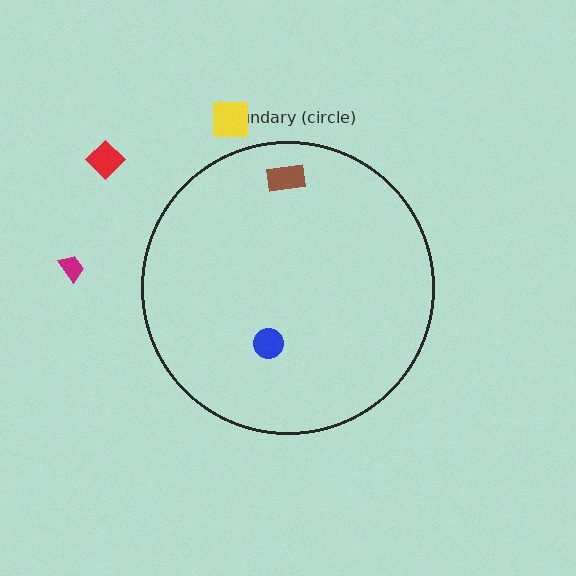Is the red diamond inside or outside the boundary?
Outside.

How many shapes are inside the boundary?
2 inside, 3 outside.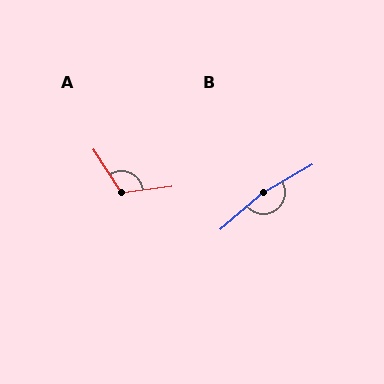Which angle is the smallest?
A, at approximately 115 degrees.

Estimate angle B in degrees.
Approximately 169 degrees.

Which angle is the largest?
B, at approximately 169 degrees.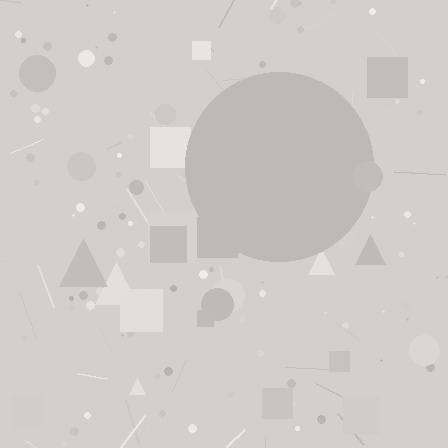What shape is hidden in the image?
A circle is hidden in the image.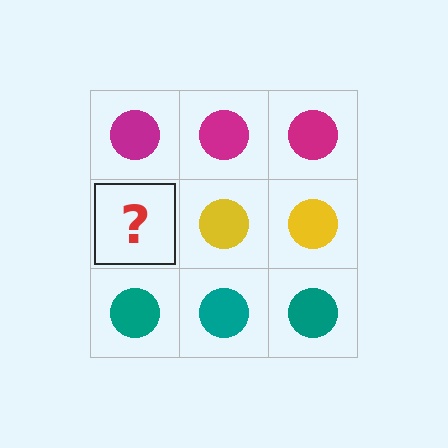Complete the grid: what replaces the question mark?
The question mark should be replaced with a yellow circle.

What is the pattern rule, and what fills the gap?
The rule is that each row has a consistent color. The gap should be filled with a yellow circle.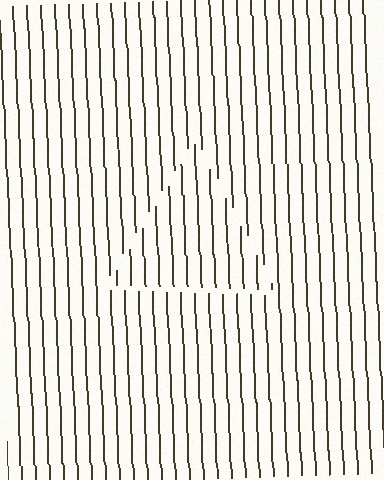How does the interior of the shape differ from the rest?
The interior of the shape contains the same grating, shifted by half a period — the contour is defined by the phase discontinuity where line-ends from the inner and outer gratings abut.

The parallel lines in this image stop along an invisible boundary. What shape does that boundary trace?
An illusory triangle. The interior of the shape contains the same grating, shifted by half a period — the contour is defined by the phase discontinuity where line-ends from the inner and outer gratings abut.